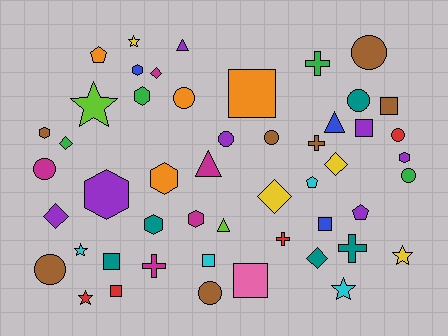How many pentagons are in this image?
There are 3 pentagons.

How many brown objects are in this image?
There are 7 brown objects.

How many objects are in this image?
There are 50 objects.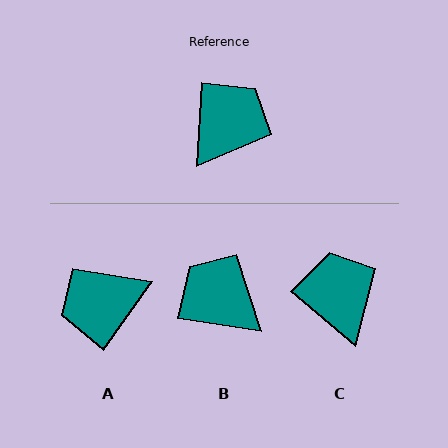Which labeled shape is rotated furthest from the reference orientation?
A, about 148 degrees away.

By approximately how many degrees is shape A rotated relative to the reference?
Approximately 148 degrees counter-clockwise.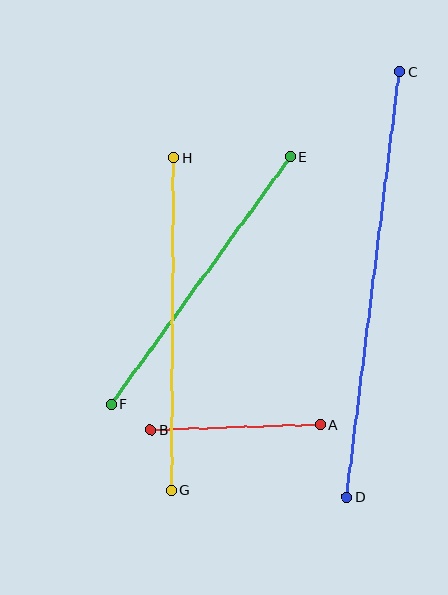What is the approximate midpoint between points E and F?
The midpoint is at approximately (201, 280) pixels.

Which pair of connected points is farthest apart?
Points C and D are farthest apart.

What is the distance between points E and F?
The distance is approximately 306 pixels.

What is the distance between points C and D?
The distance is approximately 429 pixels.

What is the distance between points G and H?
The distance is approximately 333 pixels.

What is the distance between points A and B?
The distance is approximately 170 pixels.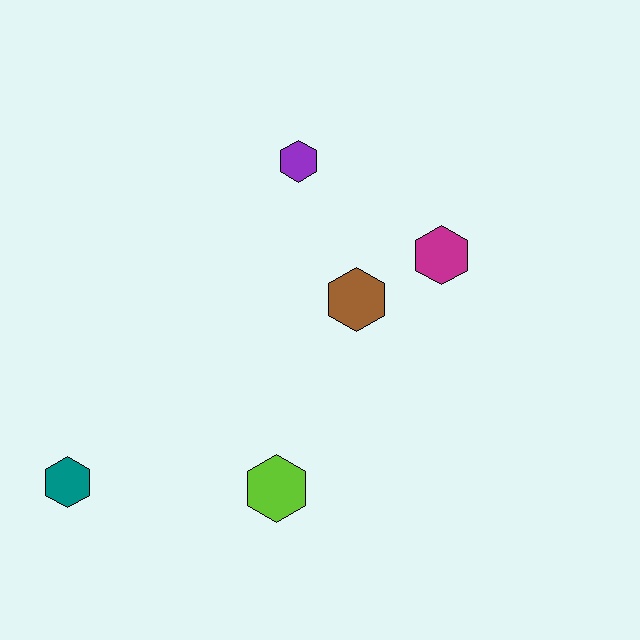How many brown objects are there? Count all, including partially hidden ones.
There is 1 brown object.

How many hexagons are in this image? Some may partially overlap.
There are 5 hexagons.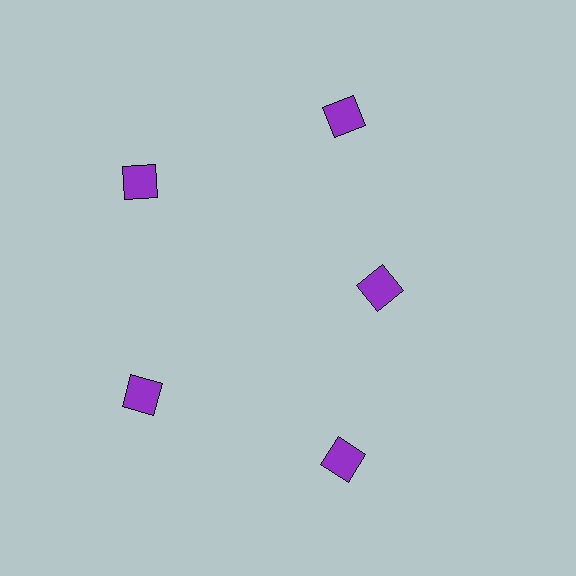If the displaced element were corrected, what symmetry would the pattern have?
It would have 5-fold rotational symmetry — the pattern would map onto itself every 72 degrees.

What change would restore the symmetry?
The symmetry would be restored by moving it outward, back onto the ring so that all 5 diamonds sit at equal angles and equal distance from the center.